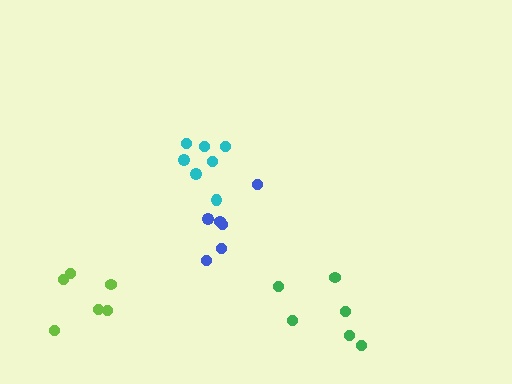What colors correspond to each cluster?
The clusters are colored: cyan, blue, lime, green.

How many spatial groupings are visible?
There are 4 spatial groupings.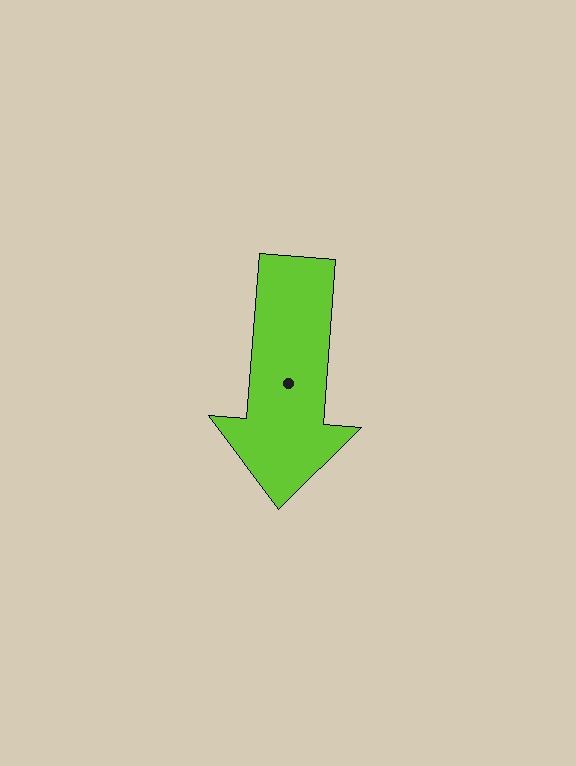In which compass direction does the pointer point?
South.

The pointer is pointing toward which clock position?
Roughly 6 o'clock.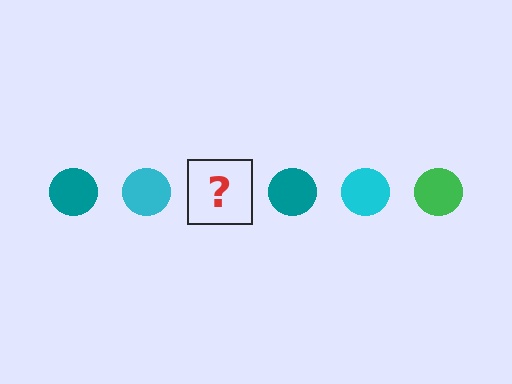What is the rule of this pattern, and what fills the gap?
The rule is that the pattern cycles through teal, cyan, green circles. The gap should be filled with a green circle.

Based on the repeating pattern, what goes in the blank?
The blank should be a green circle.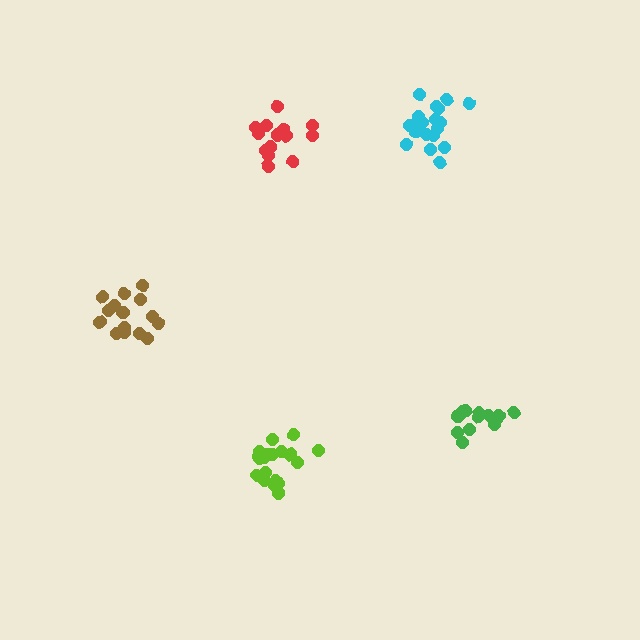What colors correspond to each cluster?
The clusters are colored: cyan, lime, brown, red, green.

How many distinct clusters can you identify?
There are 5 distinct clusters.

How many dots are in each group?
Group 1: 18 dots, Group 2: 19 dots, Group 3: 15 dots, Group 4: 15 dots, Group 5: 13 dots (80 total).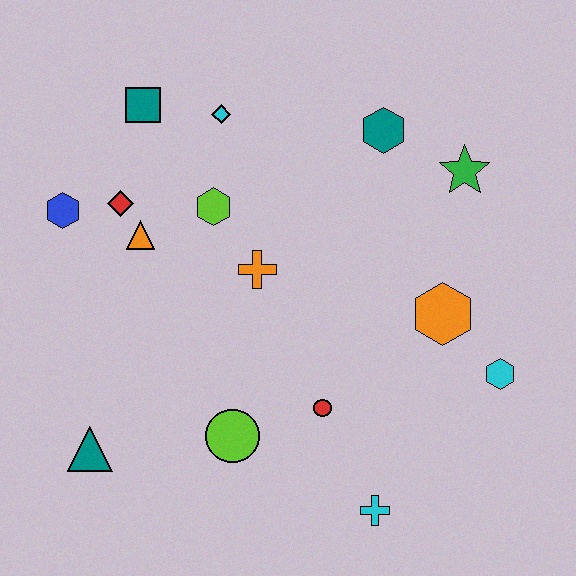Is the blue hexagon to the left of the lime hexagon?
Yes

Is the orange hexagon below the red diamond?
Yes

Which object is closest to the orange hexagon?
The cyan hexagon is closest to the orange hexagon.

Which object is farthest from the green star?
The teal triangle is farthest from the green star.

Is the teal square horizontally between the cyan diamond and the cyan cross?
No